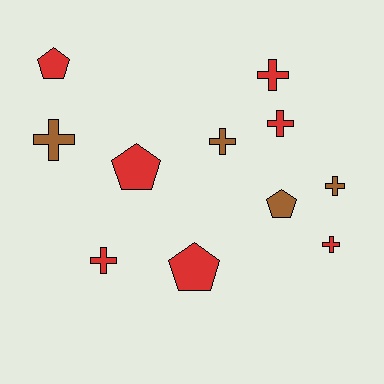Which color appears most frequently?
Red, with 7 objects.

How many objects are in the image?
There are 11 objects.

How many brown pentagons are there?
There is 1 brown pentagon.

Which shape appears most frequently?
Cross, with 7 objects.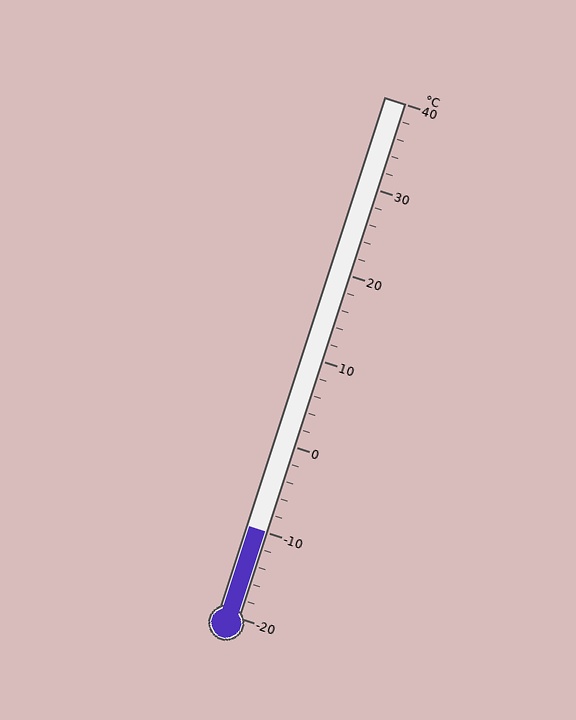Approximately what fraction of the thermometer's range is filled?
The thermometer is filled to approximately 15% of its range.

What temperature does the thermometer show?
The thermometer shows approximately -10°C.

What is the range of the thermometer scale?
The thermometer scale ranges from -20°C to 40°C.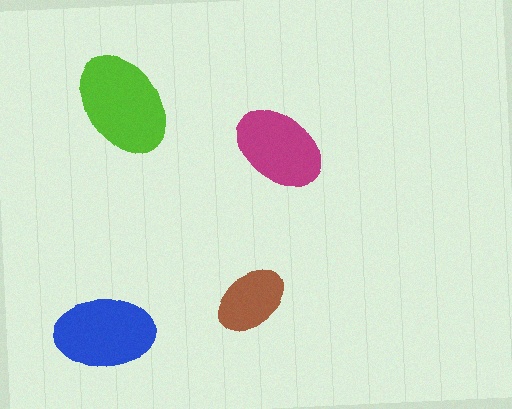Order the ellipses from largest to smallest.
the lime one, the blue one, the magenta one, the brown one.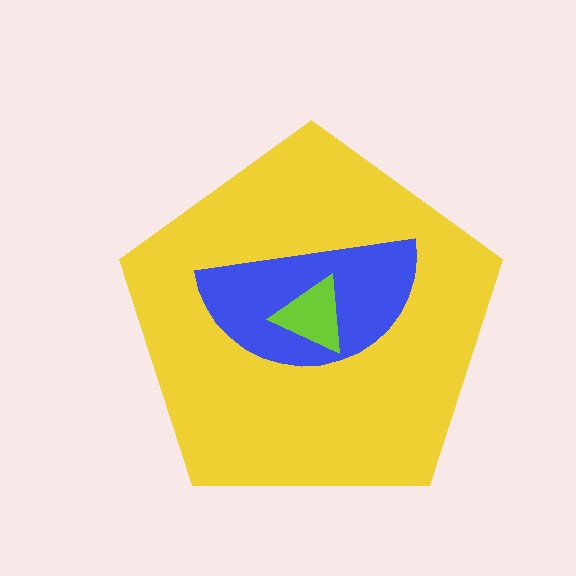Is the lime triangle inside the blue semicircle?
Yes.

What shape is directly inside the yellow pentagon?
The blue semicircle.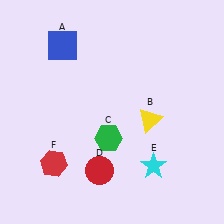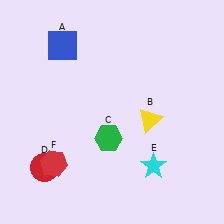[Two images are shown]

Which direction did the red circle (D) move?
The red circle (D) moved left.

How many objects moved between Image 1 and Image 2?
1 object moved between the two images.